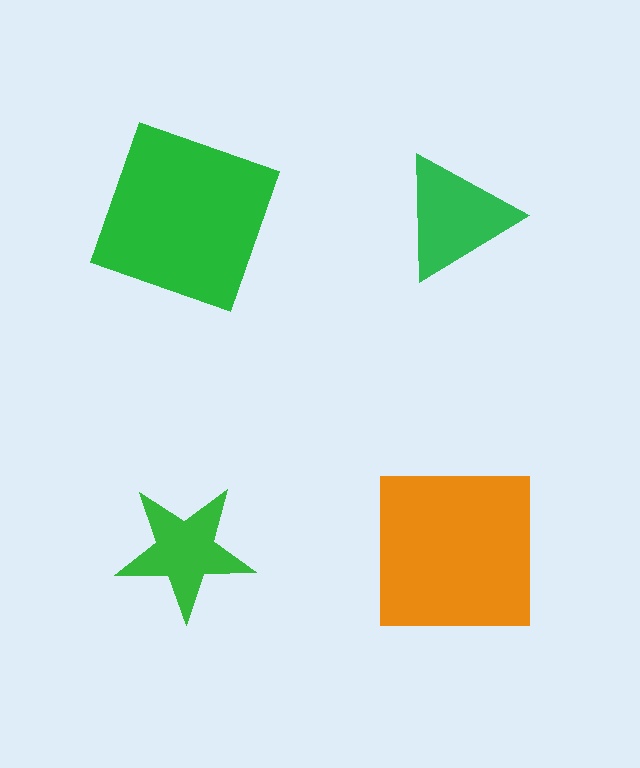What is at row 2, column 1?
A green star.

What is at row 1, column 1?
A green square.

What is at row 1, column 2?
A green triangle.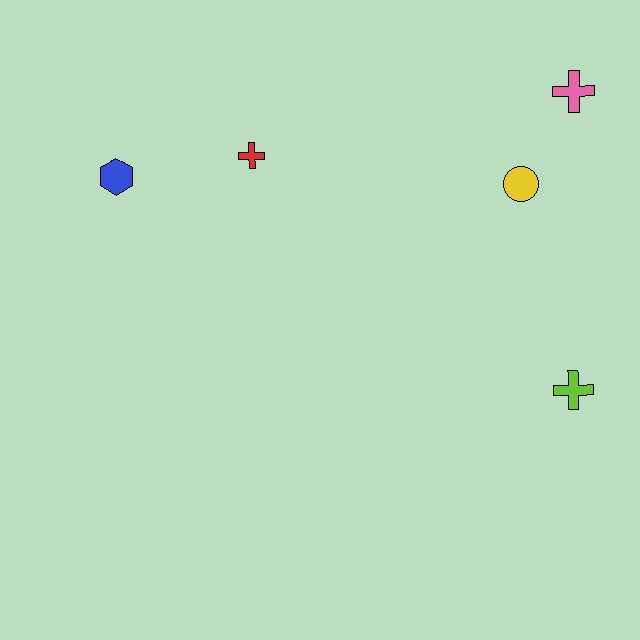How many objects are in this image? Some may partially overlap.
There are 5 objects.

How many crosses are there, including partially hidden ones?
There are 3 crosses.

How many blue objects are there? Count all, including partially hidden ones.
There is 1 blue object.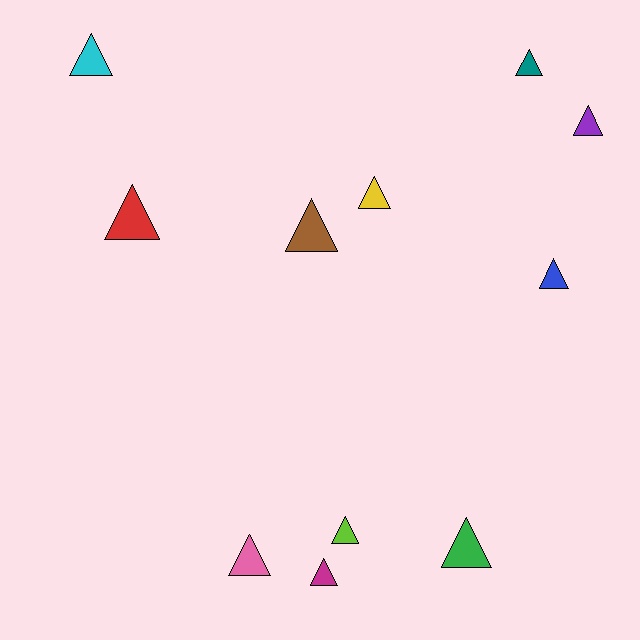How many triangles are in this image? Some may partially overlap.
There are 11 triangles.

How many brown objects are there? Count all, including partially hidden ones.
There is 1 brown object.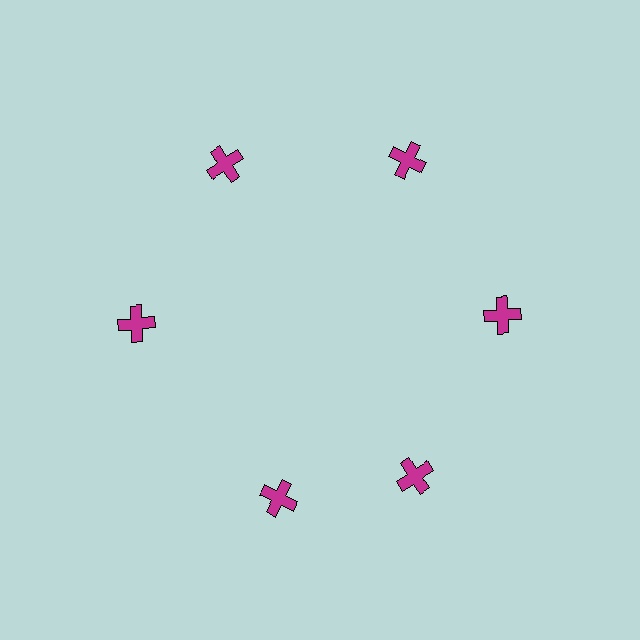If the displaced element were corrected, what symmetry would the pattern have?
It would have 6-fold rotational symmetry — the pattern would map onto itself every 60 degrees.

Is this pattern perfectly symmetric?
No. The 6 magenta crosses are arranged in a ring, but one element near the 7 o'clock position is rotated out of alignment along the ring, breaking the 6-fold rotational symmetry.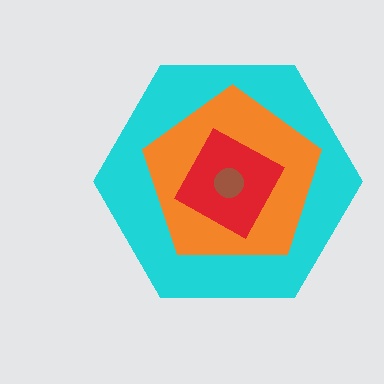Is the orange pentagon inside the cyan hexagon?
Yes.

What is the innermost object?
The brown circle.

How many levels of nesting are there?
4.